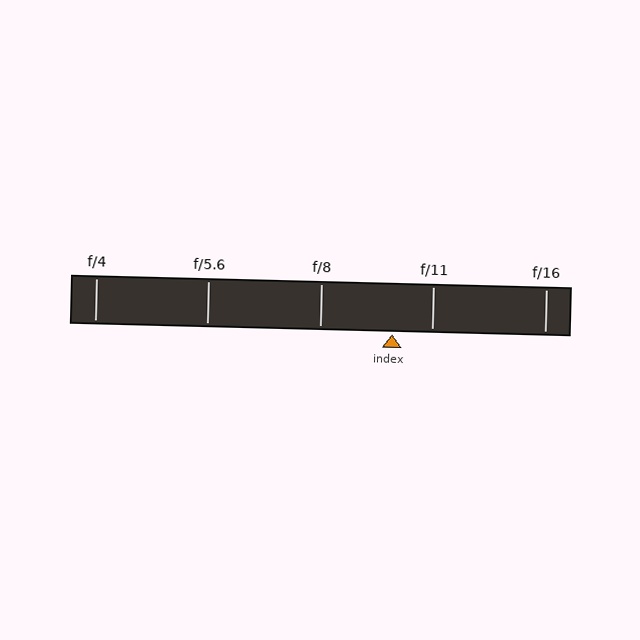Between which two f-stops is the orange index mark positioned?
The index mark is between f/8 and f/11.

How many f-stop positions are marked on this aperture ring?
There are 5 f-stop positions marked.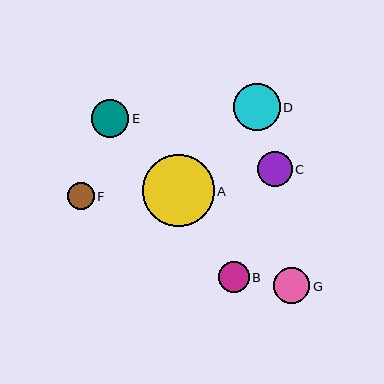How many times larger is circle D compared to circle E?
Circle D is approximately 1.2 times the size of circle E.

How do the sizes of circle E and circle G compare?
Circle E and circle G are approximately the same size.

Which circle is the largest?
Circle A is the largest with a size of approximately 72 pixels.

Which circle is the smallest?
Circle F is the smallest with a size of approximately 27 pixels.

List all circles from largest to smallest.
From largest to smallest: A, D, E, G, C, B, F.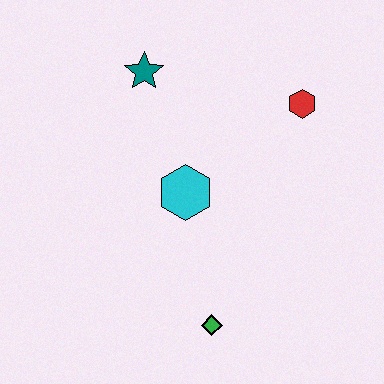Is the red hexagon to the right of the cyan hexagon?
Yes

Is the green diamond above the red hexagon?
No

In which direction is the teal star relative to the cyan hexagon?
The teal star is above the cyan hexagon.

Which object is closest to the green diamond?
The cyan hexagon is closest to the green diamond.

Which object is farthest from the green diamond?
The teal star is farthest from the green diamond.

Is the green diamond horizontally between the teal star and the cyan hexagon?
No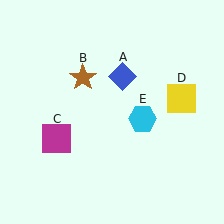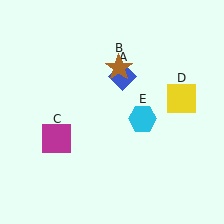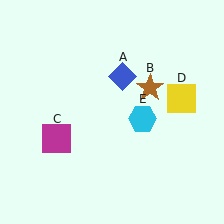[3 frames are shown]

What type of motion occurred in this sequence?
The brown star (object B) rotated clockwise around the center of the scene.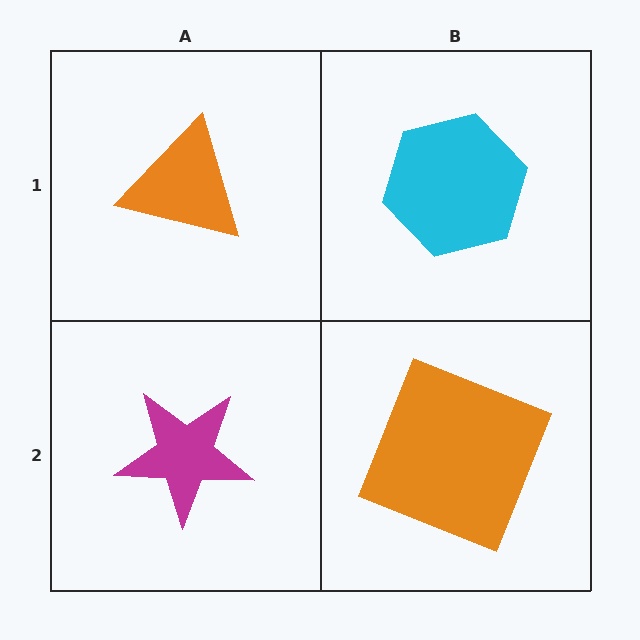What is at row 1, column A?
An orange triangle.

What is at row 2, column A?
A magenta star.